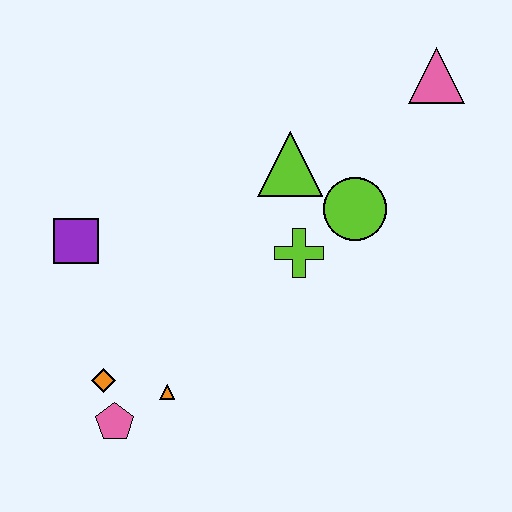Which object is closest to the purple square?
The orange diamond is closest to the purple square.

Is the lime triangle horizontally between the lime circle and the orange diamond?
Yes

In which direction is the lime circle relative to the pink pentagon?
The lime circle is to the right of the pink pentagon.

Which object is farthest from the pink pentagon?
The pink triangle is farthest from the pink pentagon.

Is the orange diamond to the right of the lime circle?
No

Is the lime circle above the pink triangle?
No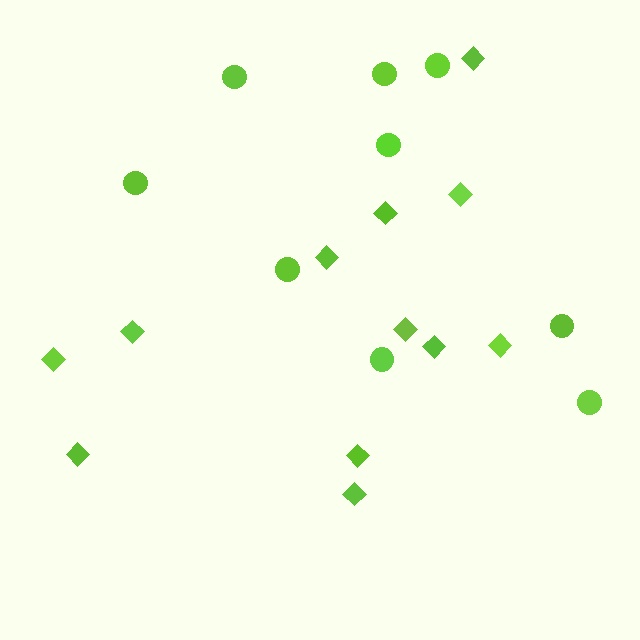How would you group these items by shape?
There are 2 groups: one group of circles (9) and one group of diamonds (12).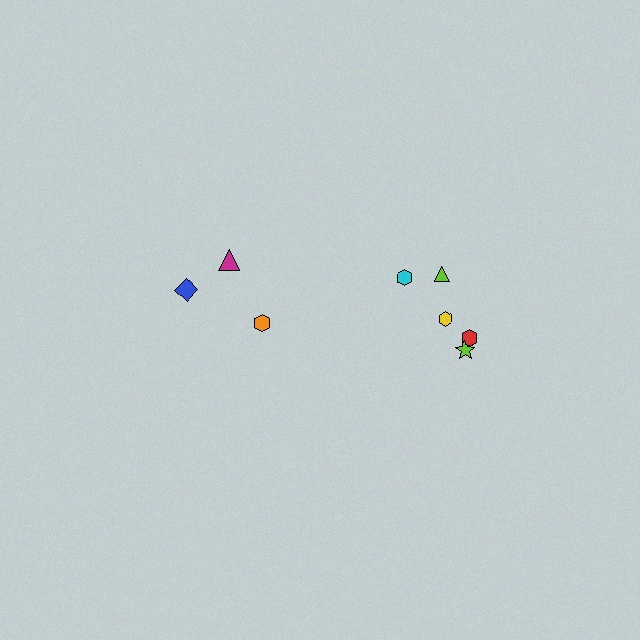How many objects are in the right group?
There are 5 objects.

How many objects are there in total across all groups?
There are 8 objects.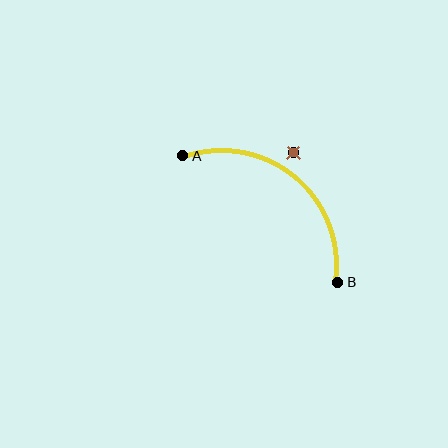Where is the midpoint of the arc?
The arc midpoint is the point on the curve farthest from the straight line joining A and B. It sits above and to the right of that line.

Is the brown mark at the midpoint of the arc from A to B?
No — the brown mark does not lie on the arc at all. It sits slightly outside the curve.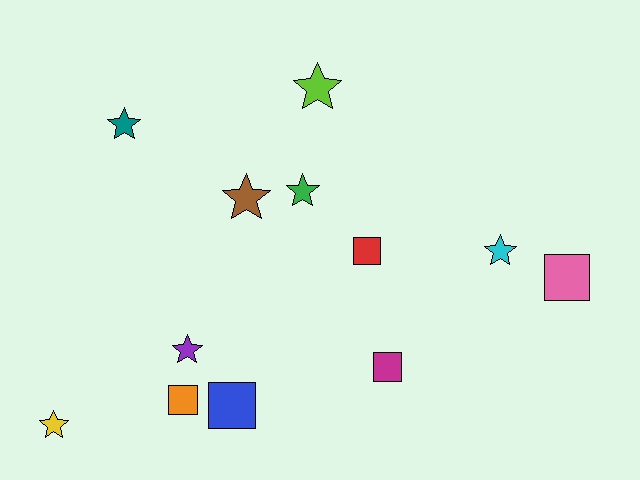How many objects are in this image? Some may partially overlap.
There are 12 objects.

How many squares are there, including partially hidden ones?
There are 5 squares.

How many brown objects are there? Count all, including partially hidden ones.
There is 1 brown object.